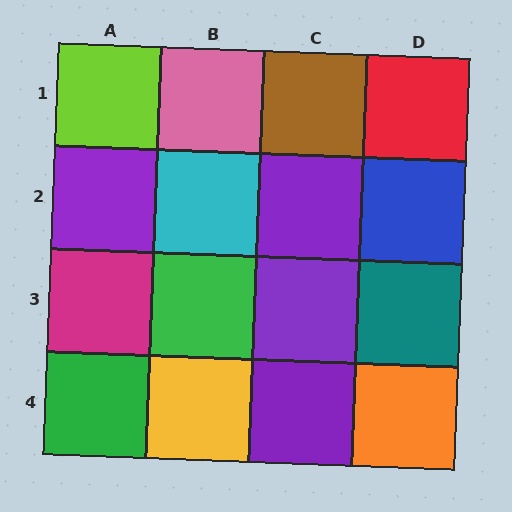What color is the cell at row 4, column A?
Green.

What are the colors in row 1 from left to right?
Lime, pink, brown, red.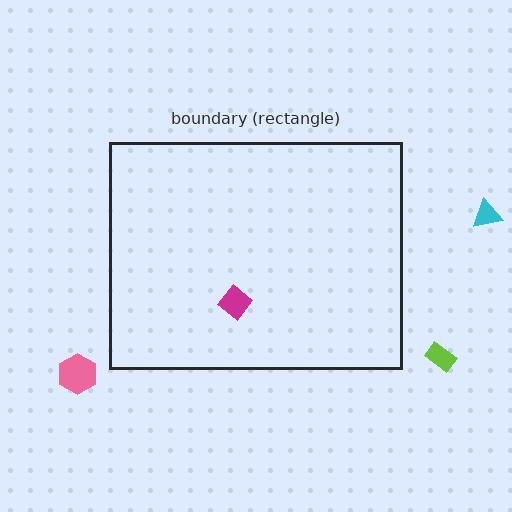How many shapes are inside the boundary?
1 inside, 3 outside.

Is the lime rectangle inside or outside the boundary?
Outside.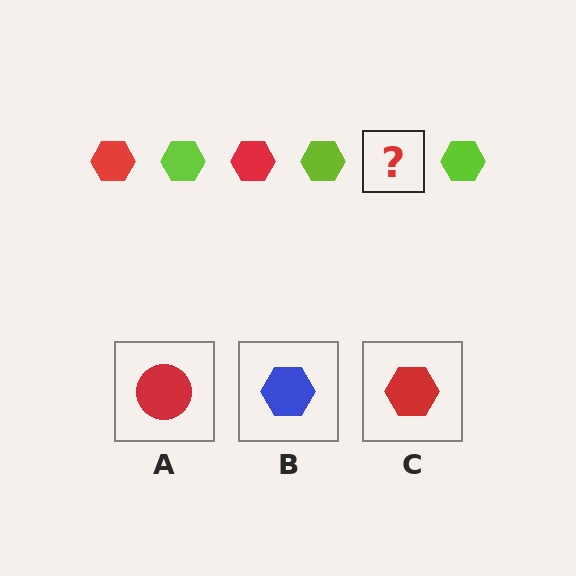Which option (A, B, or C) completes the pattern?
C.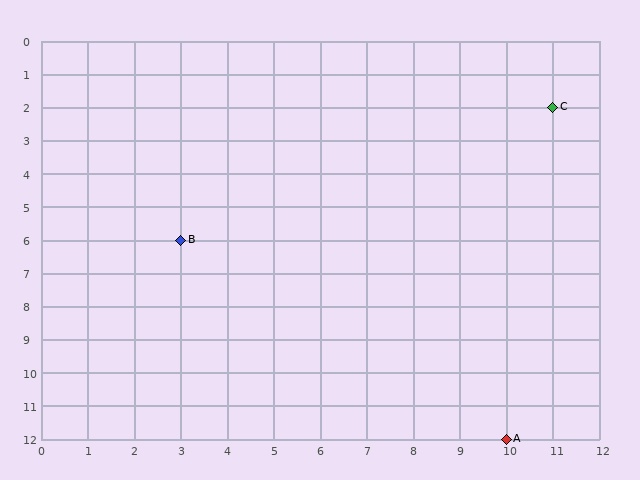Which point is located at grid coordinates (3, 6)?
Point B is at (3, 6).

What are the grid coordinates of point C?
Point C is at grid coordinates (11, 2).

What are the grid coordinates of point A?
Point A is at grid coordinates (10, 12).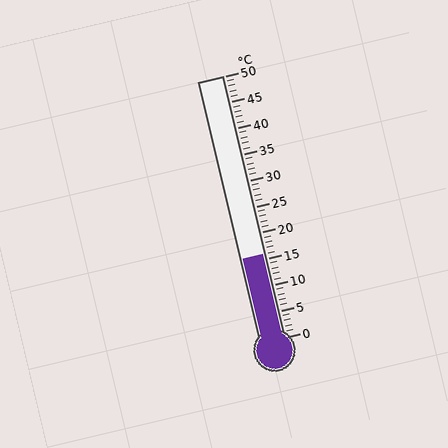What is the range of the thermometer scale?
The thermometer scale ranges from 0°C to 50°C.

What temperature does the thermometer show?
The thermometer shows approximately 16°C.